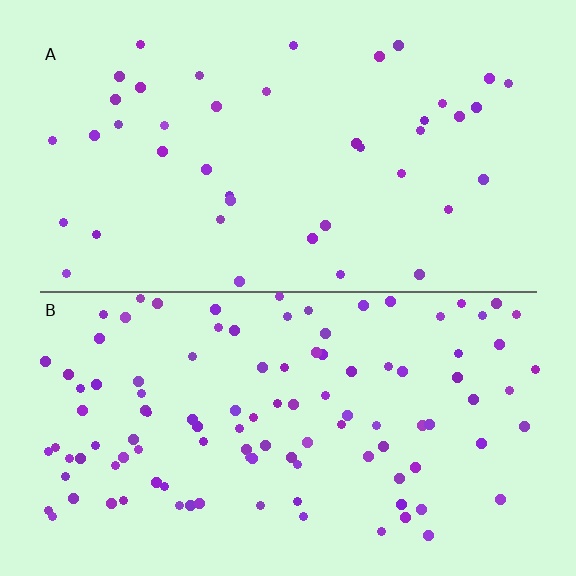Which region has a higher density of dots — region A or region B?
B (the bottom).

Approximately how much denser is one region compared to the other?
Approximately 2.6× — region B over region A.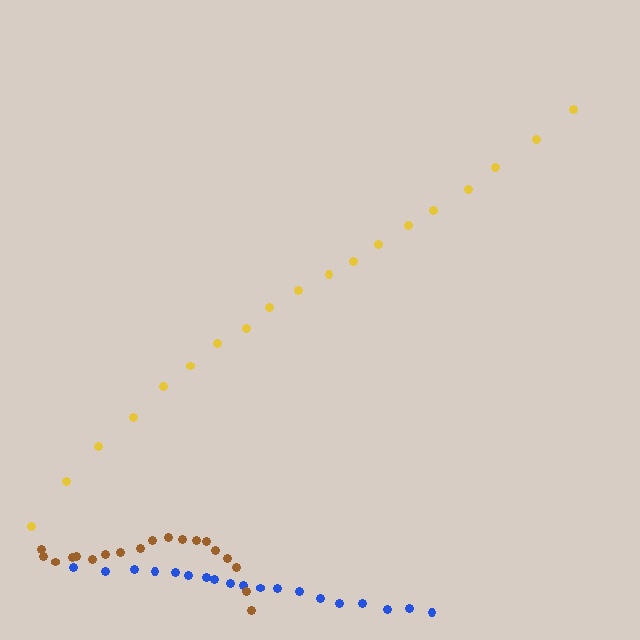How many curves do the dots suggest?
There are 3 distinct paths.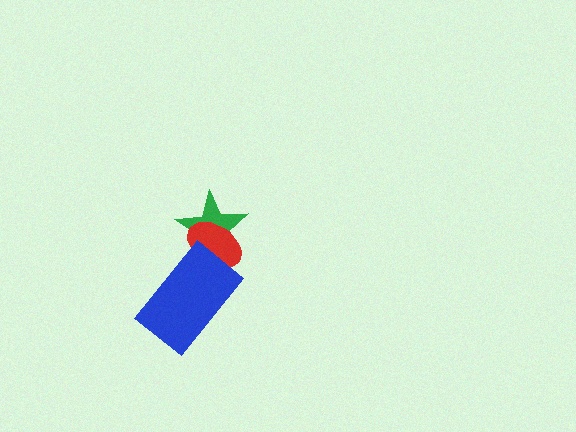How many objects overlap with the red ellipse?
2 objects overlap with the red ellipse.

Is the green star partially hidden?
Yes, it is partially covered by another shape.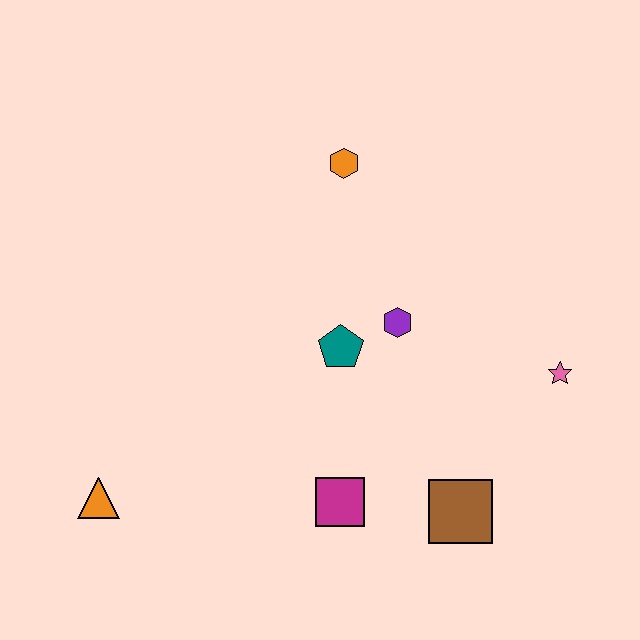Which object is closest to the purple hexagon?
The teal pentagon is closest to the purple hexagon.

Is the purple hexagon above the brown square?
Yes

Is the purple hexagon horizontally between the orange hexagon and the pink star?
Yes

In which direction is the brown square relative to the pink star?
The brown square is below the pink star.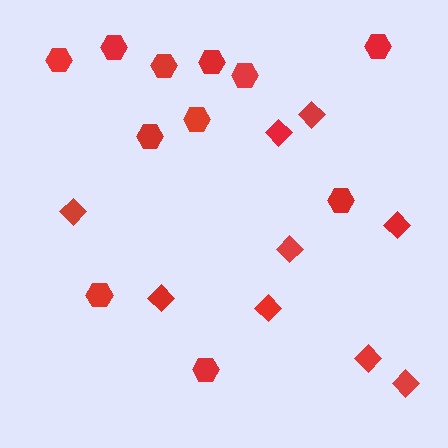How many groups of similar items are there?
There are 2 groups: one group of diamonds (9) and one group of hexagons (11).